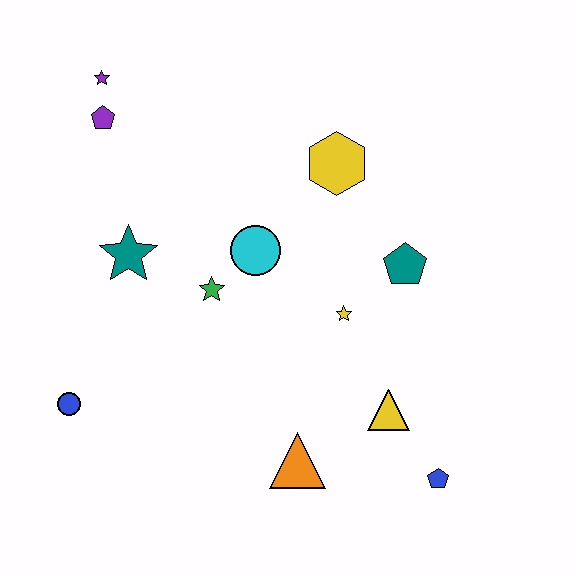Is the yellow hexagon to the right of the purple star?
Yes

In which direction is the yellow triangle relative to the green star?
The yellow triangle is to the right of the green star.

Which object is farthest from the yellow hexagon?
The blue circle is farthest from the yellow hexagon.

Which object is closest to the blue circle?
The teal star is closest to the blue circle.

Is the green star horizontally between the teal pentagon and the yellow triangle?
No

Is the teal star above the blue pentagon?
Yes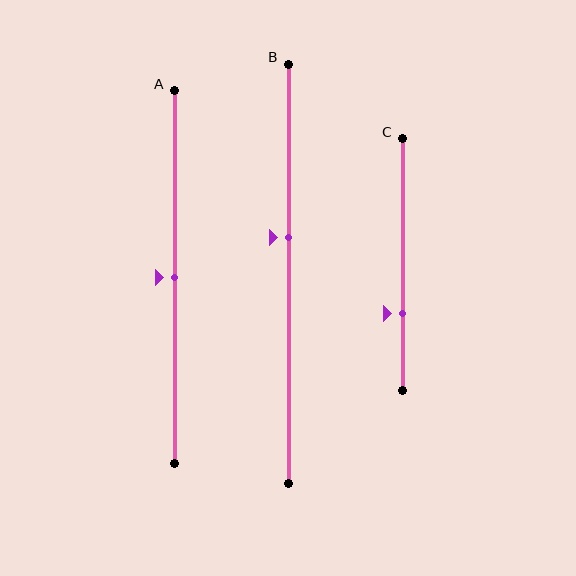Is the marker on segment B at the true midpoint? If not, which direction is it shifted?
No, the marker on segment B is shifted upward by about 9% of the segment length.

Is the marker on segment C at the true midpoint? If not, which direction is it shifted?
No, the marker on segment C is shifted downward by about 19% of the segment length.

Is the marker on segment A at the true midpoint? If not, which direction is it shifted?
Yes, the marker on segment A is at the true midpoint.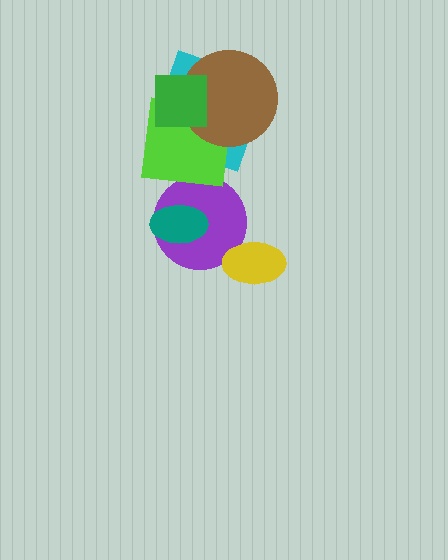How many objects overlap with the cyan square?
3 objects overlap with the cyan square.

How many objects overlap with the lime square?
3 objects overlap with the lime square.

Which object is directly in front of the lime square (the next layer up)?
The brown circle is directly in front of the lime square.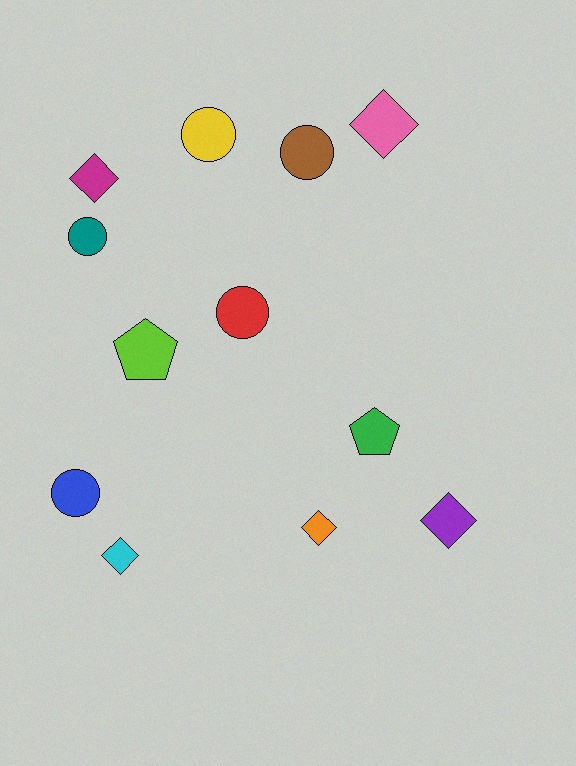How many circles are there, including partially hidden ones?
There are 5 circles.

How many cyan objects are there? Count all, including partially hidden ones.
There is 1 cyan object.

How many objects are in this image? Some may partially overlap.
There are 12 objects.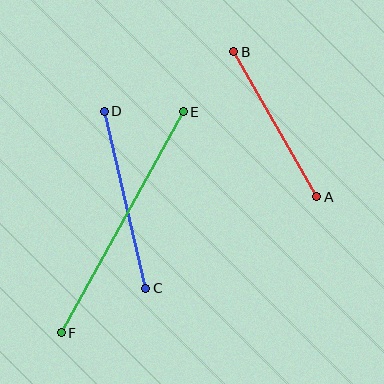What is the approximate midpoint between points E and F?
The midpoint is at approximately (122, 222) pixels.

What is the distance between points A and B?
The distance is approximately 167 pixels.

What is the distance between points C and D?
The distance is approximately 182 pixels.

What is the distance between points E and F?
The distance is approximately 252 pixels.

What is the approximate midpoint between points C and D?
The midpoint is at approximately (125, 200) pixels.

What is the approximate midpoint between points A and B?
The midpoint is at approximately (275, 124) pixels.